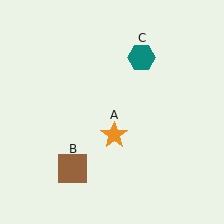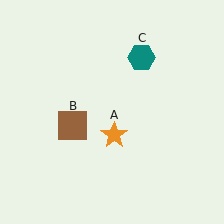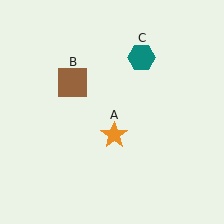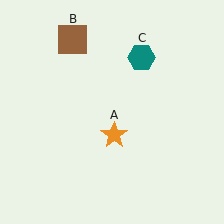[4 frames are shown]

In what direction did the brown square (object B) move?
The brown square (object B) moved up.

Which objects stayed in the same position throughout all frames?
Orange star (object A) and teal hexagon (object C) remained stationary.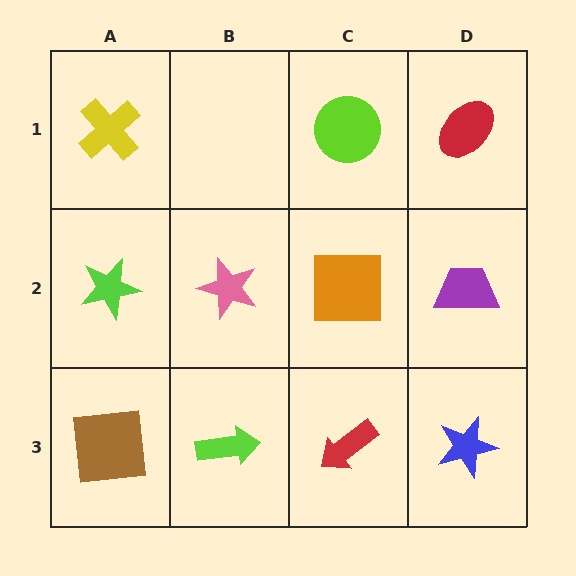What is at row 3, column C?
A red arrow.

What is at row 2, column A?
A lime star.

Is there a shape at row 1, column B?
No, that cell is empty.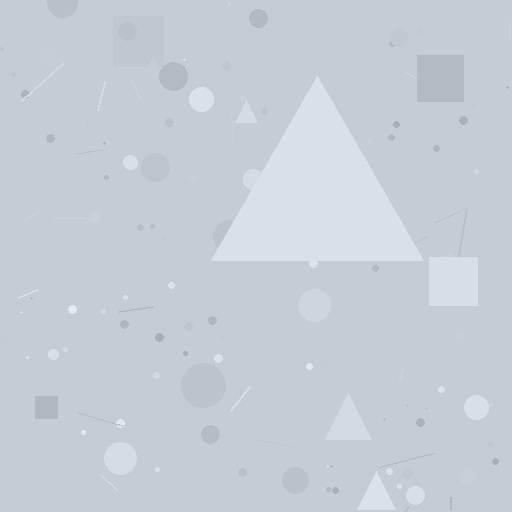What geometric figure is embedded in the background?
A triangle is embedded in the background.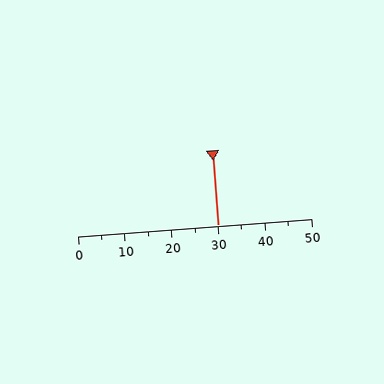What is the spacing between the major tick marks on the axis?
The major ticks are spaced 10 apart.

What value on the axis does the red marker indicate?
The marker indicates approximately 30.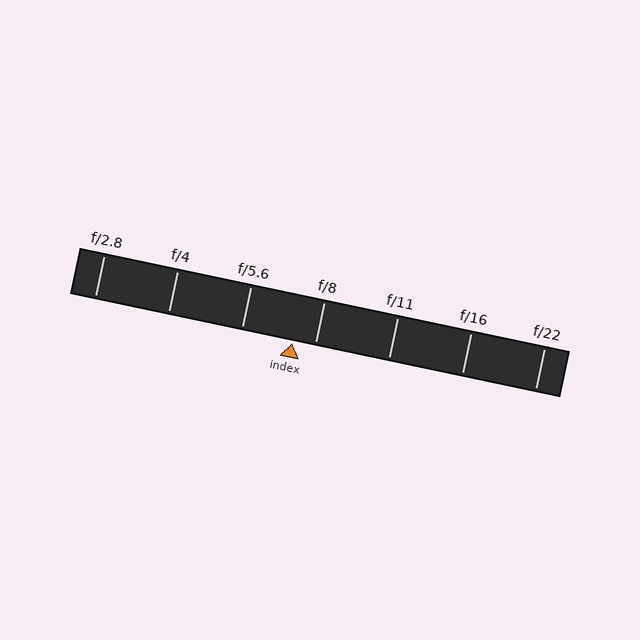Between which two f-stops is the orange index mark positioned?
The index mark is between f/5.6 and f/8.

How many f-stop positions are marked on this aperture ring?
There are 7 f-stop positions marked.